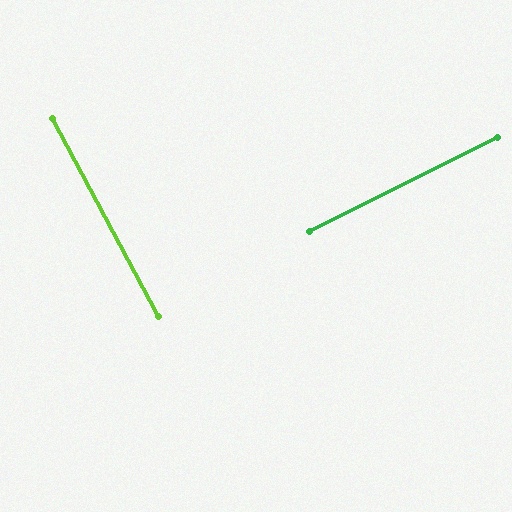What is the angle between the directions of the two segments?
Approximately 89 degrees.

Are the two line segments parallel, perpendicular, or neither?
Perpendicular — they meet at approximately 89°.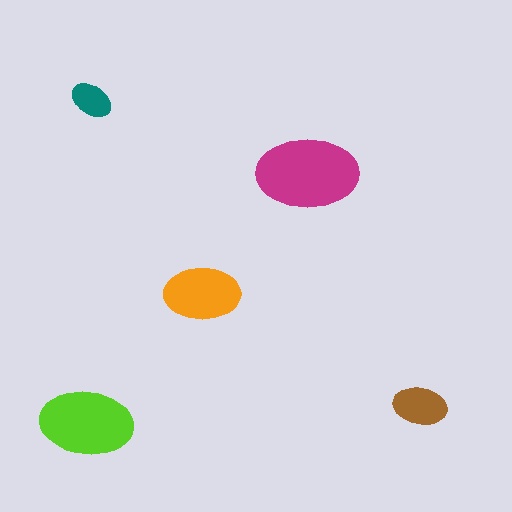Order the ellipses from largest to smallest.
the magenta one, the lime one, the orange one, the brown one, the teal one.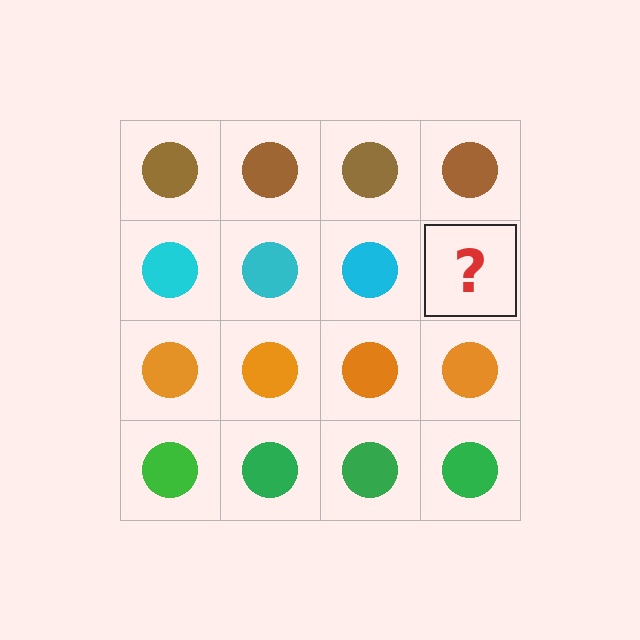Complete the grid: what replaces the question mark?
The question mark should be replaced with a cyan circle.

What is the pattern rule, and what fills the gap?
The rule is that each row has a consistent color. The gap should be filled with a cyan circle.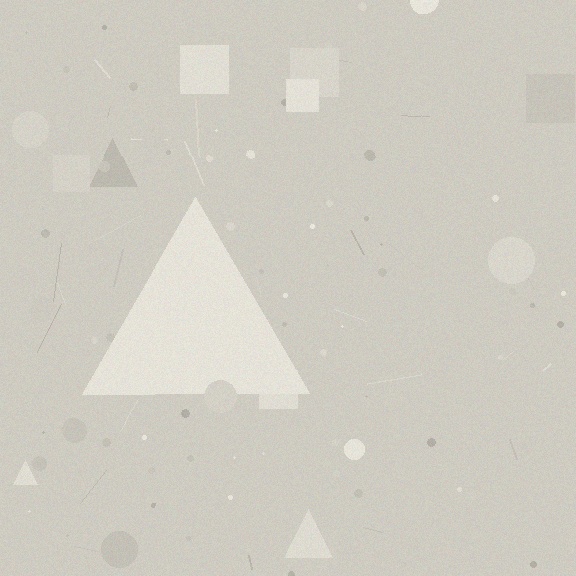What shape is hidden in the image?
A triangle is hidden in the image.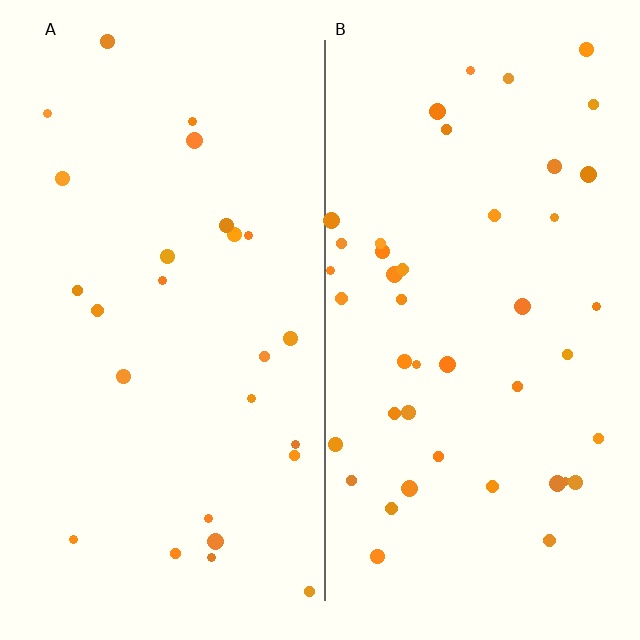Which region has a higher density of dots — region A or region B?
B (the right).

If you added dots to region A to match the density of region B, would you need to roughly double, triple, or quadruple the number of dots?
Approximately double.